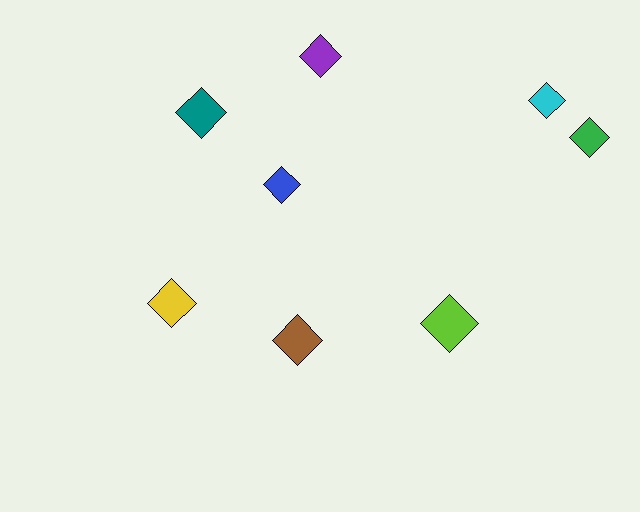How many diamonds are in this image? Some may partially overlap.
There are 8 diamonds.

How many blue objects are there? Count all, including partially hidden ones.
There is 1 blue object.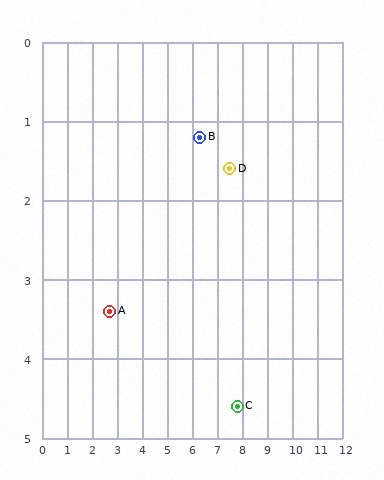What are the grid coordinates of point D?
Point D is at approximately (7.5, 1.6).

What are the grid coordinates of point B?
Point B is at approximately (6.3, 1.2).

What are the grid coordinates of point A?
Point A is at approximately (2.7, 3.4).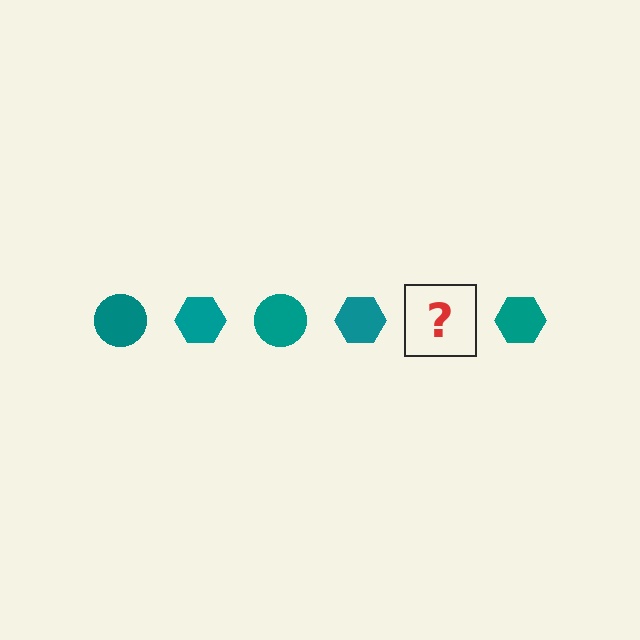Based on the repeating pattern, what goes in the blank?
The blank should be a teal circle.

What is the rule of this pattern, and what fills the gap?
The rule is that the pattern cycles through circle, hexagon shapes in teal. The gap should be filled with a teal circle.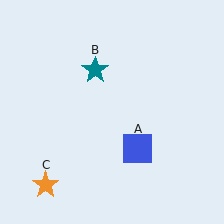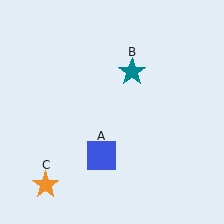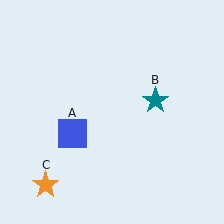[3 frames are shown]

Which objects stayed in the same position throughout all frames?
Orange star (object C) remained stationary.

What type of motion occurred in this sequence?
The blue square (object A), teal star (object B) rotated clockwise around the center of the scene.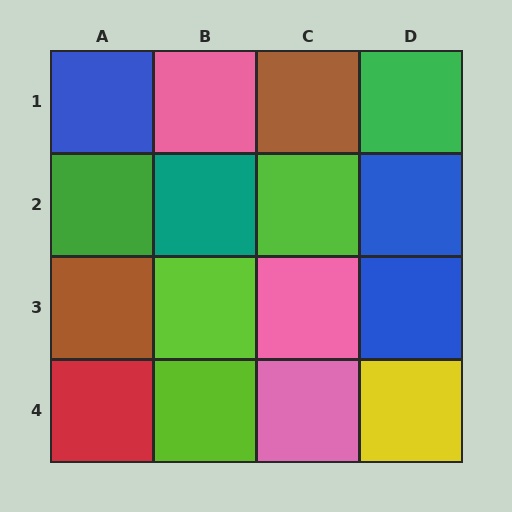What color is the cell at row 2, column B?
Teal.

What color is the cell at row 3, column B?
Lime.